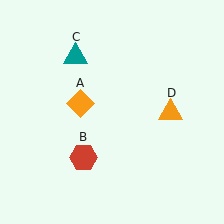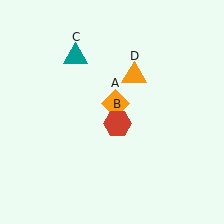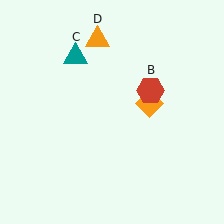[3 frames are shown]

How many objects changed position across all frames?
3 objects changed position: orange diamond (object A), red hexagon (object B), orange triangle (object D).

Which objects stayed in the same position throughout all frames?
Teal triangle (object C) remained stationary.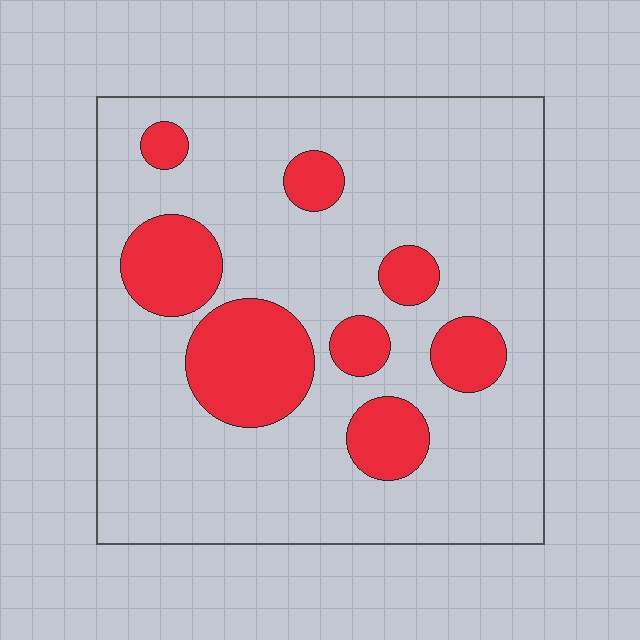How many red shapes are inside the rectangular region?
8.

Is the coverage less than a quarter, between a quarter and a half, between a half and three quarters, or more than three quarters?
Less than a quarter.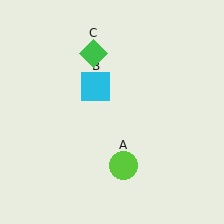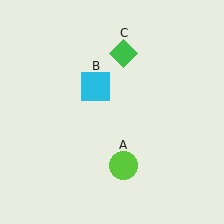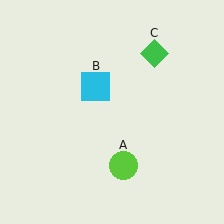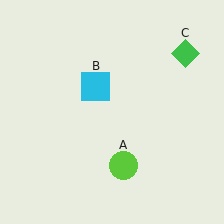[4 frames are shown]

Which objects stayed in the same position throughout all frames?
Lime circle (object A) and cyan square (object B) remained stationary.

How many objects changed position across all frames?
1 object changed position: green diamond (object C).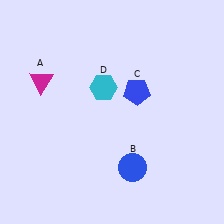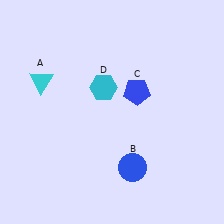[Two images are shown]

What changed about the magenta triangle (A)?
In Image 1, A is magenta. In Image 2, it changed to cyan.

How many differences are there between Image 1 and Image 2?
There is 1 difference between the two images.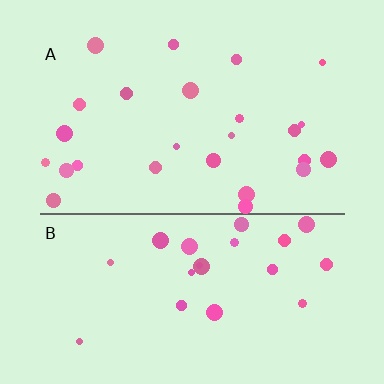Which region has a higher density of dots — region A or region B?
A (the top).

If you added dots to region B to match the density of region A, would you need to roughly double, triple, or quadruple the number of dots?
Approximately double.